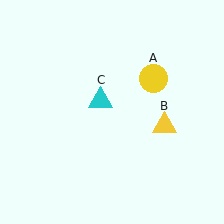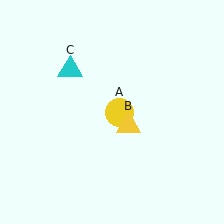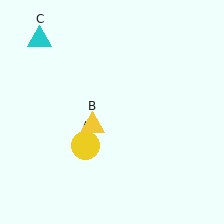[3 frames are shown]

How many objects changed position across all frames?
3 objects changed position: yellow circle (object A), yellow triangle (object B), cyan triangle (object C).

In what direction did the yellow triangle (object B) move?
The yellow triangle (object B) moved left.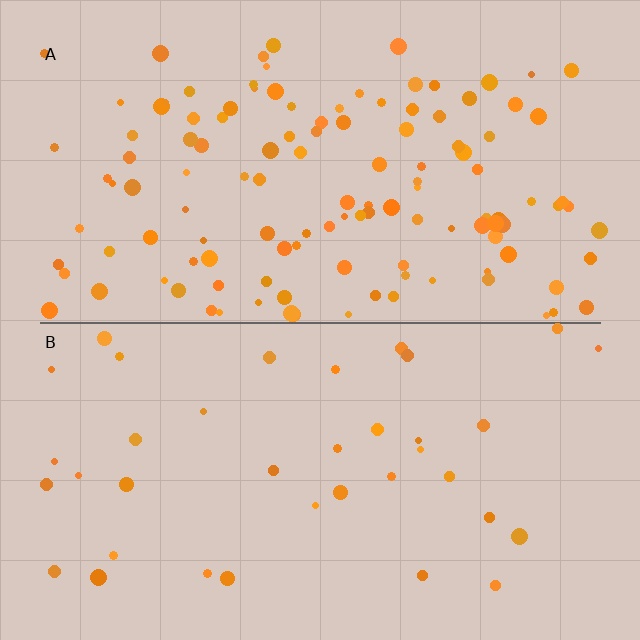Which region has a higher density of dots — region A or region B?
A (the top).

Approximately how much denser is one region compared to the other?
Approximately 3.3× — region A over region B.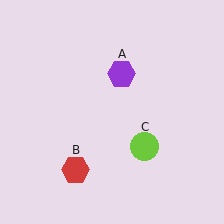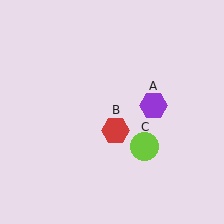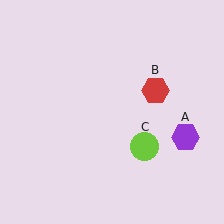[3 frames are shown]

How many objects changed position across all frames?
2 objects changed position: purple hexagon (object A), red hexagon (object B).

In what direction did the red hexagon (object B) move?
The red hexagon (object B) moved up and to the right.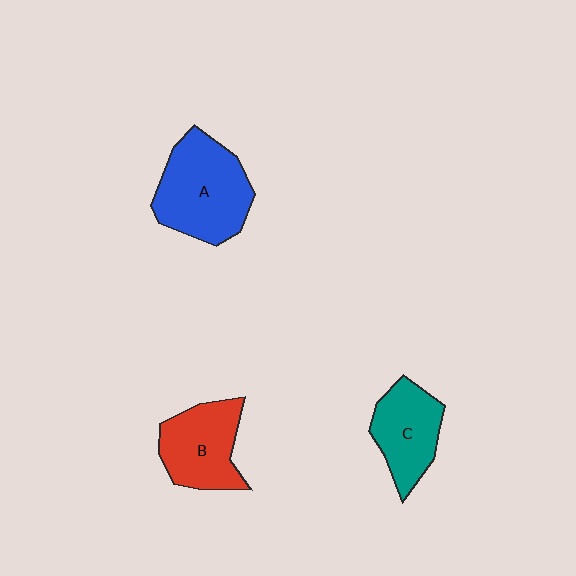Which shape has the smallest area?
Shape C (teal).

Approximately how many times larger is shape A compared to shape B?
Approximately 1.3 times.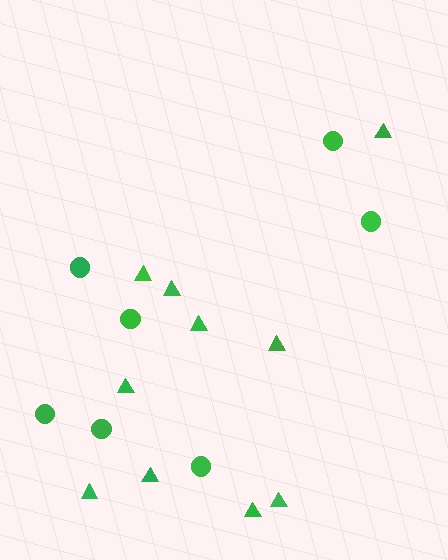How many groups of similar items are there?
There are 2 groups: one group of triangles (10) and one group of circles (7).